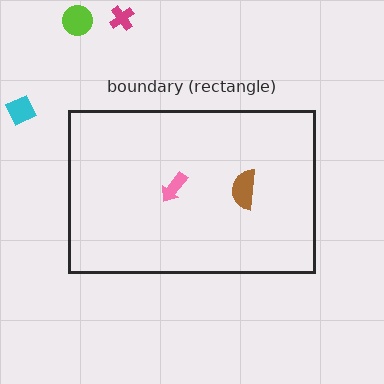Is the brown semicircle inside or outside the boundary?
Inside.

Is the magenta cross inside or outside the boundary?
Outside.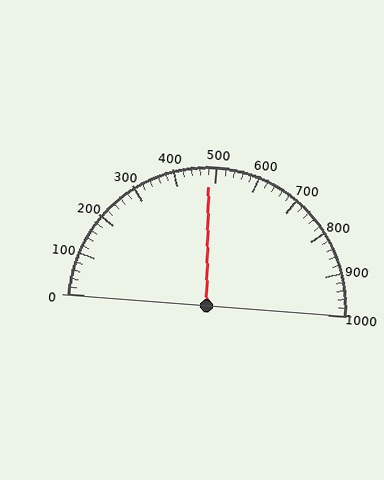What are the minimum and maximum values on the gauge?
The gauge ranges from 0 to 1000.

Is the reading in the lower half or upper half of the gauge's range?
The reading is in the lower half of the range (0 to 1000).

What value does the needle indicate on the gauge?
The needle indicates approximately 480.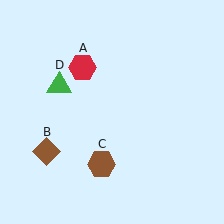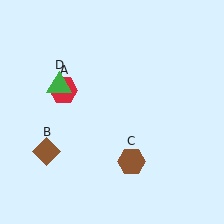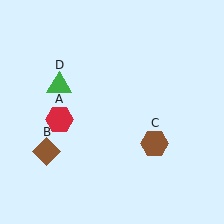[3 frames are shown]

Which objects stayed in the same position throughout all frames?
Brown diamond (object B) and green triangle (object D) remained stationary.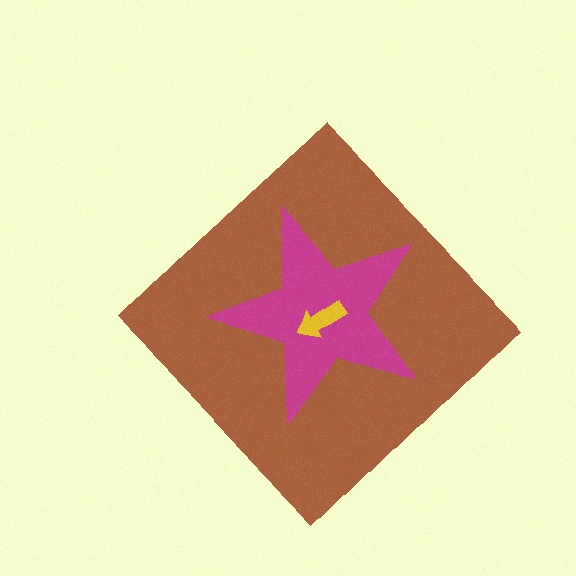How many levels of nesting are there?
3.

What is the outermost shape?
The brown diamond.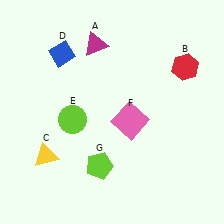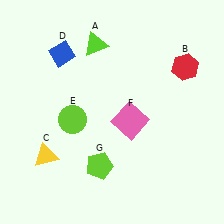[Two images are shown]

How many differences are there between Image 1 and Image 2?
There is 1 difference between the two images.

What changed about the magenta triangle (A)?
In Image 1, A is magenta. In Image 2, it changed to lime.